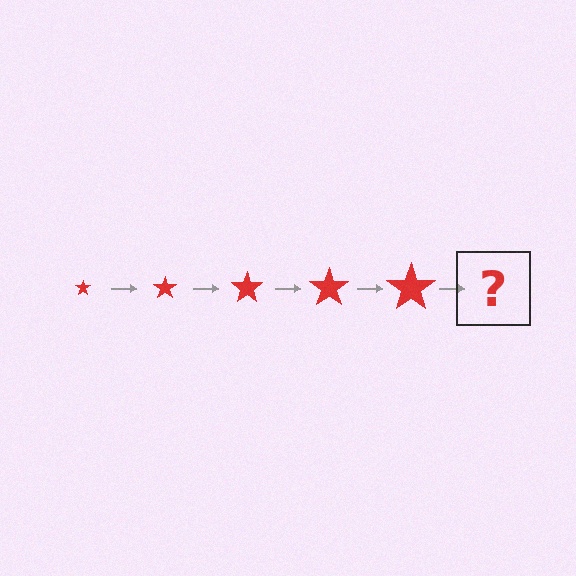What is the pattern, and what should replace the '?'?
The pattern is that the star gets progressively larger each step. The '?' should be a red star, larger than the previous one.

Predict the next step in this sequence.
The next step is a red star, larger than the previous one.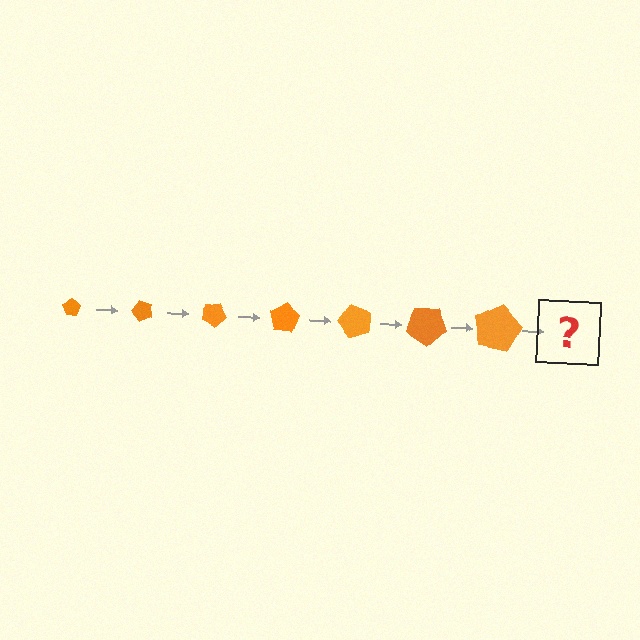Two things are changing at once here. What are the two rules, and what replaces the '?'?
The two rules are that the pentagon grows larger each step and it rotates 50 degrees each step. The '?' should be a pentagon, larger than the previous one and rotated 350 degrees from the start.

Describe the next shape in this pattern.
It should be a pentagon, larger than the previous one and rotated 350 degrees from the start.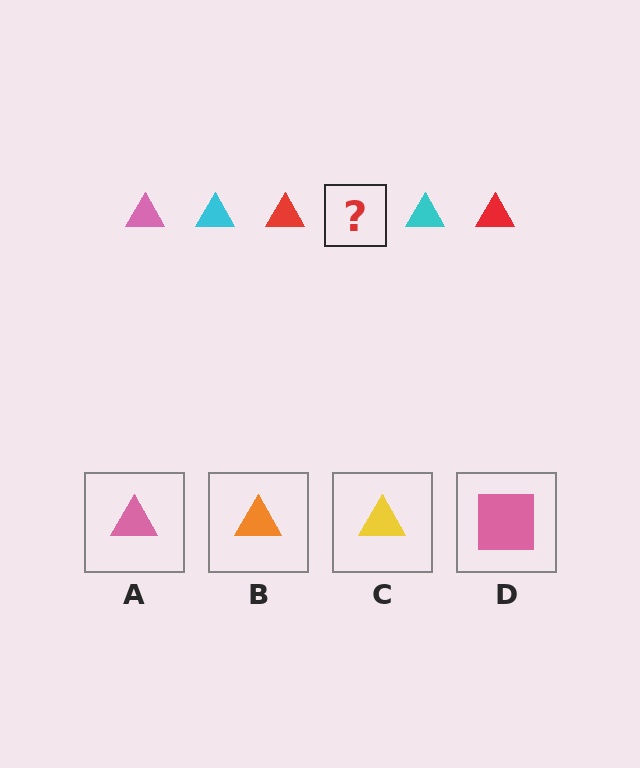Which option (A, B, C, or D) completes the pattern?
A.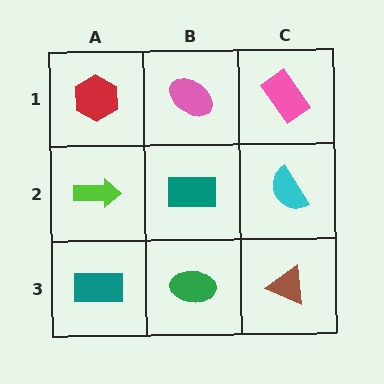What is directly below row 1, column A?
A lime arrow.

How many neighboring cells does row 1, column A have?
2.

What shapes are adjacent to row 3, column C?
A cyan semicircle (row 2, column C), a green ellipse (row 3, column B).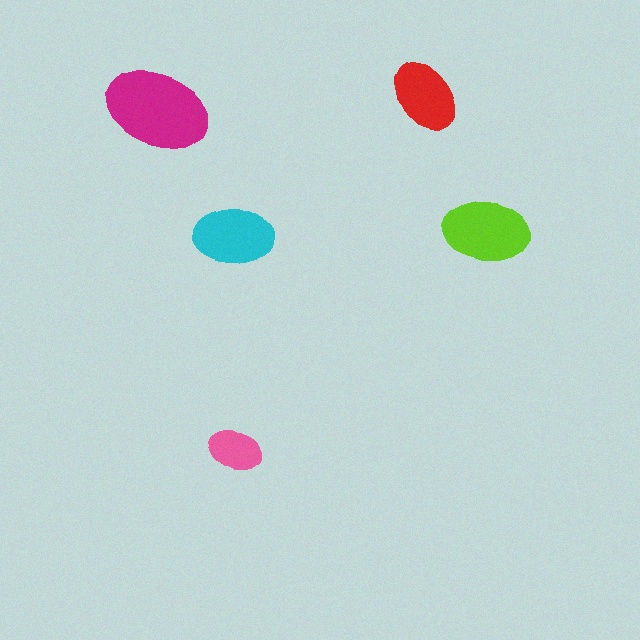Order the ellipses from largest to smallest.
the magenta one, the lime one, the cyan one, the red one, the pink one.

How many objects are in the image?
There are 5 objects in the image.